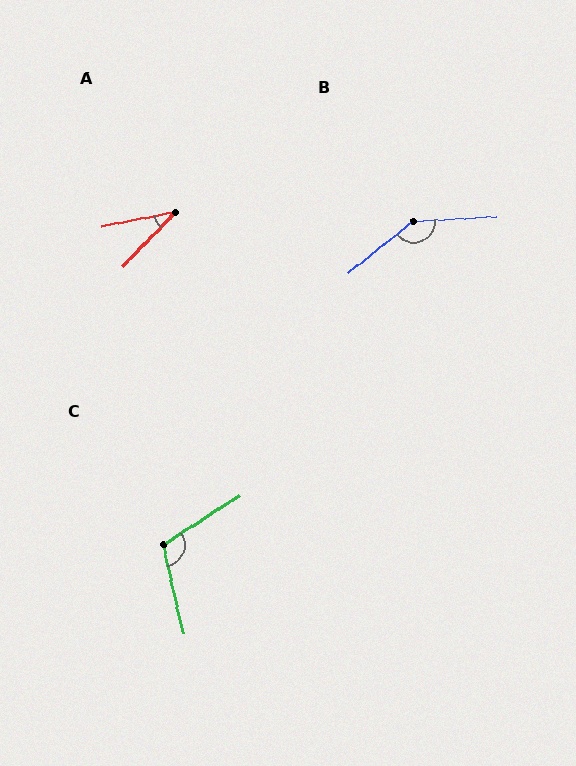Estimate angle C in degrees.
Approximately 110 degrees.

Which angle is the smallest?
A, at approximately 36 degrees.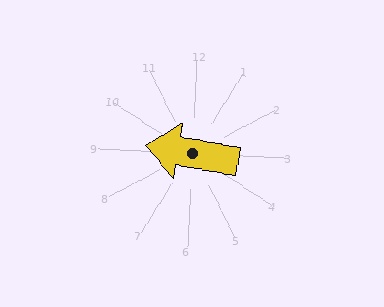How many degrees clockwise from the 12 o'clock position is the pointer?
Approximately 278 degrees.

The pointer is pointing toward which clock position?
Roughly 9 o'clock.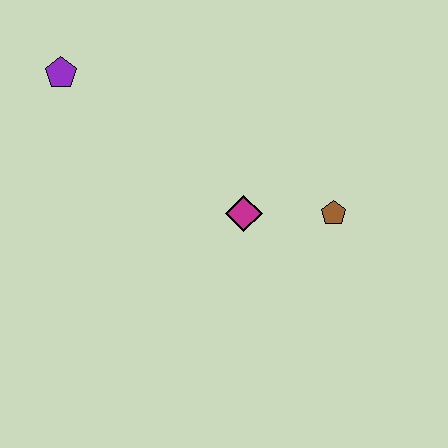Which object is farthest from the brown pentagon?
The purple pentagon is farthest from the brown pentagon.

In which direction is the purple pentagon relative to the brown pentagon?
The purple pentagon is to the left of the brown pentagon.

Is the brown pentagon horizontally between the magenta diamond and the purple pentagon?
No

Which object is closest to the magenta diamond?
The brown pentagon is closest to the magenta diamond.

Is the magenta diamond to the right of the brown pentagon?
No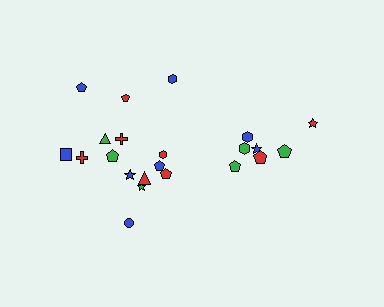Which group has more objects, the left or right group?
The left group.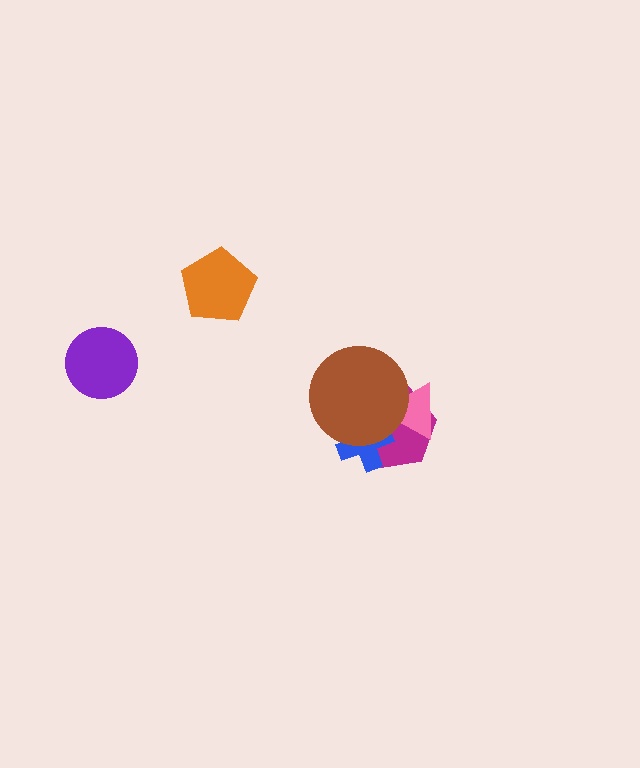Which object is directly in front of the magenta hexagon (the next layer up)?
The pink triangle is directly in front of the magenta hexagon.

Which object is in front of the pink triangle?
The brown circle is in front of the pink triangle.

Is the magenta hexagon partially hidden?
Yes, it is partially covered by another shape.